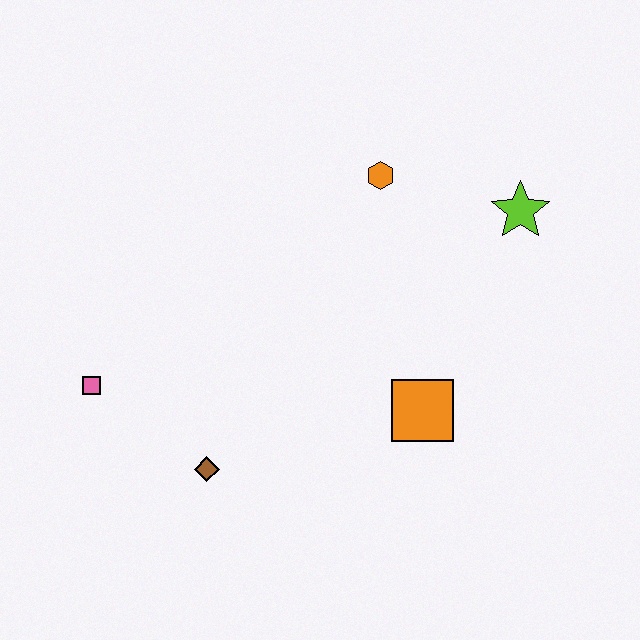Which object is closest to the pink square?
The brown diamond is closest to the pink square.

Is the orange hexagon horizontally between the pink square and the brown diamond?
No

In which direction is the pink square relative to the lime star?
The pink square is to the left of the lime star.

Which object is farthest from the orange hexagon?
The pink square is farthest from the orange hexagon.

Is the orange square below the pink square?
Yes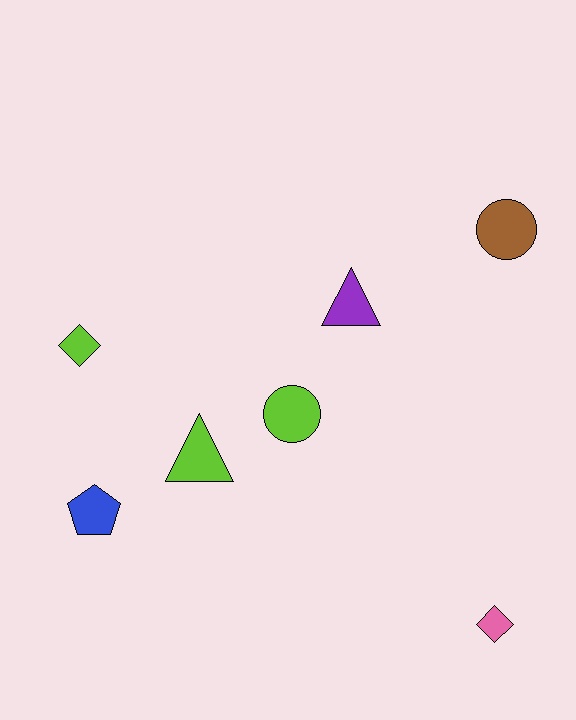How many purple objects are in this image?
There is 1 purple object.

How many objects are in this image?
There are 7 objects.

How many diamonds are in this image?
There are 2 diamonds.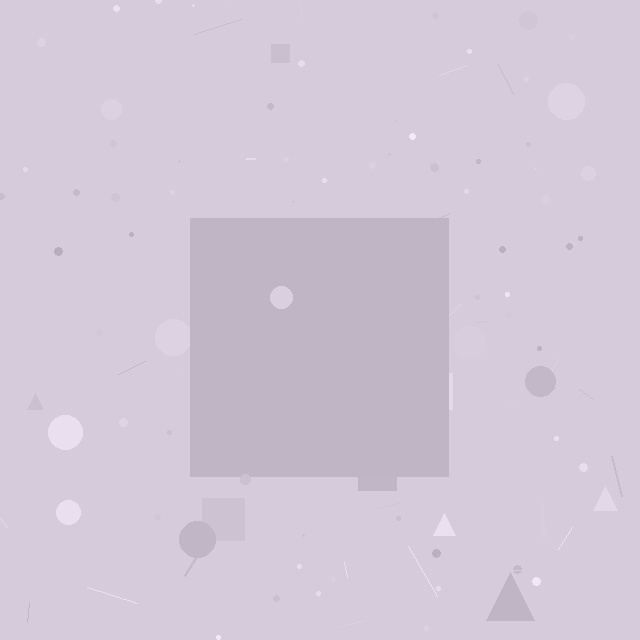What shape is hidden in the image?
A square is hidden in the image.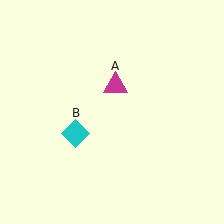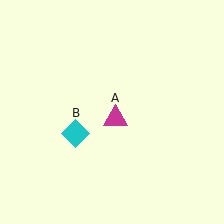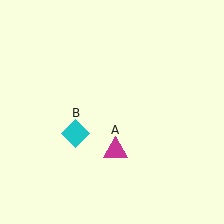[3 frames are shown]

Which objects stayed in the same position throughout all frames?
Cyan diamond (object B) remained stationary.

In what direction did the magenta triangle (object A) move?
The magenta triangle (object A) moved down.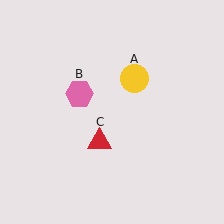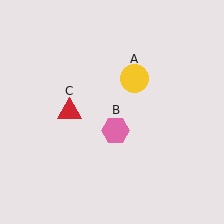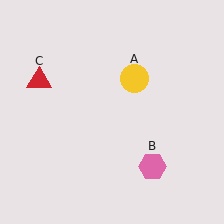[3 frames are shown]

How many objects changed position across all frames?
2 objects changed position: pink hexagon (object B), red triangle (object C).